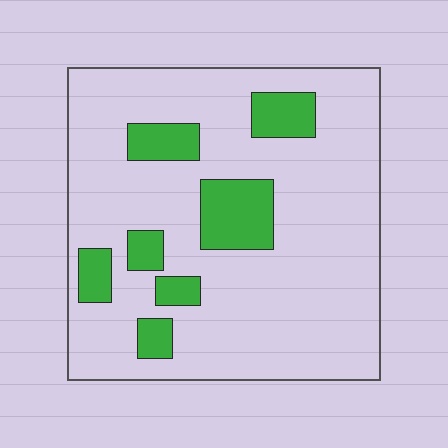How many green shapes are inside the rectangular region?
7.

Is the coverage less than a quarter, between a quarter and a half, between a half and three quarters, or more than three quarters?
Less than a quarter.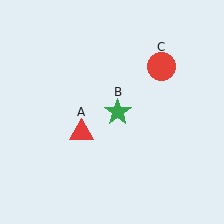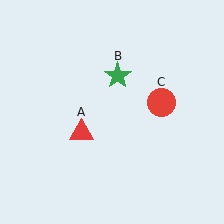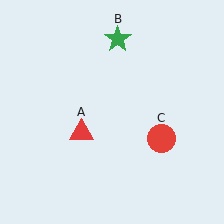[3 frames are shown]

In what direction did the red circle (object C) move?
The red circle (object C) moved down.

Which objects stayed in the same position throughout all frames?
Red triangle (object A) remained stationary.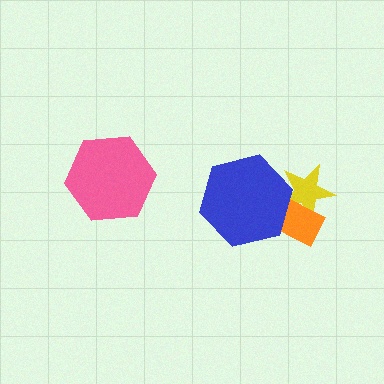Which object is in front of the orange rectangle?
The blue hexagon is in front of the orange rectangle.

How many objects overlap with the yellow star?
2 objects overlap with the yellow star.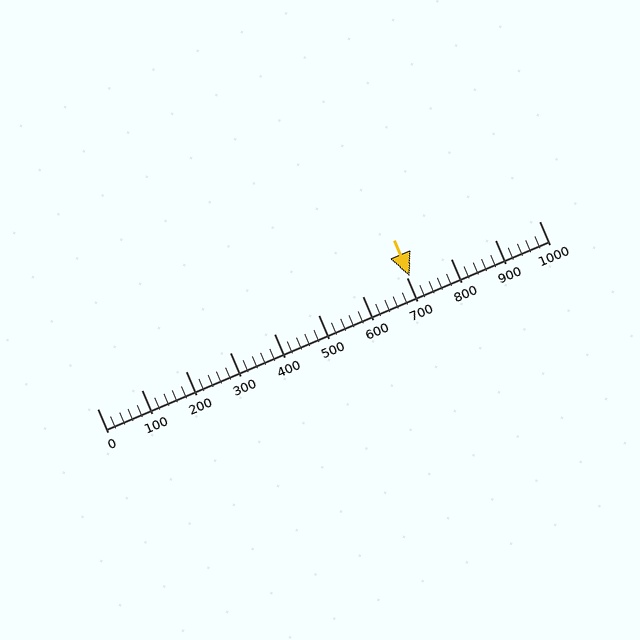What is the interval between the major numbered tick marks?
The major tick marks are spaced 100 units apart.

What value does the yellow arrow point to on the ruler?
The yellow arrow points to approximately 708.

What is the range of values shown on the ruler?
The ruler shows values from 0 to 1000.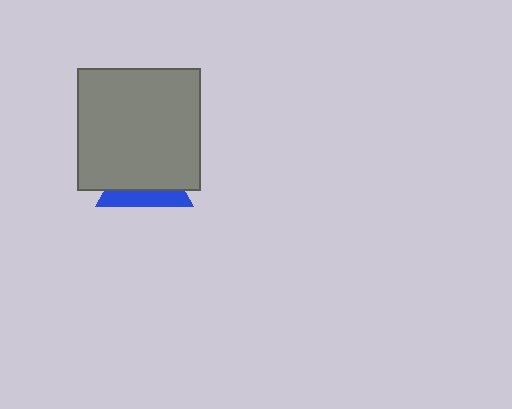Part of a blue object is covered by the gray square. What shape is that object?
It is a triangle.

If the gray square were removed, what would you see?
You would see the complete blue triangle.